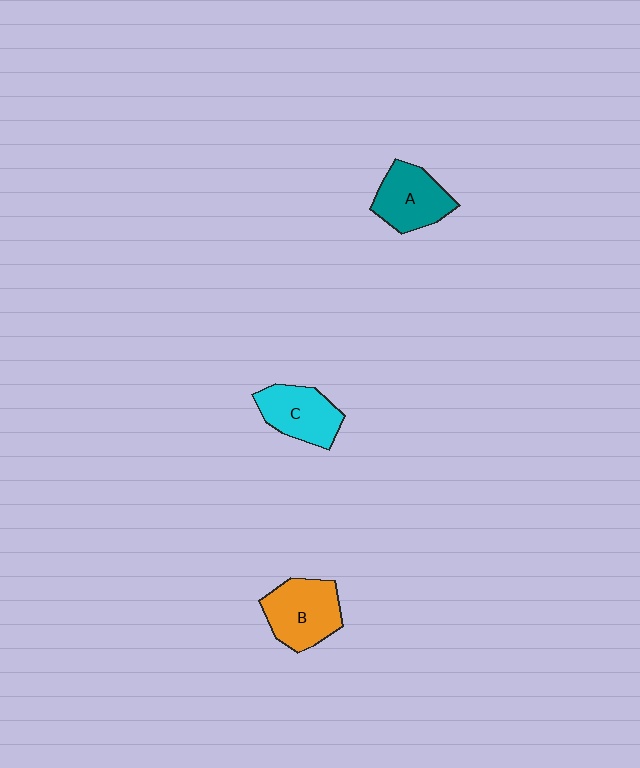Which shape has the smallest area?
Shape C (cyan).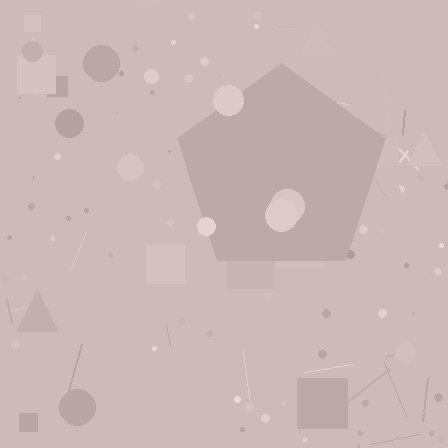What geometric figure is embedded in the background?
A pentagon is embedded in the background.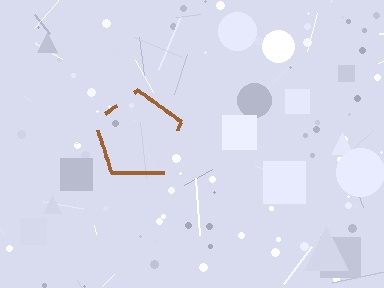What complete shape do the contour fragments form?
The contour fragments form a pentagon.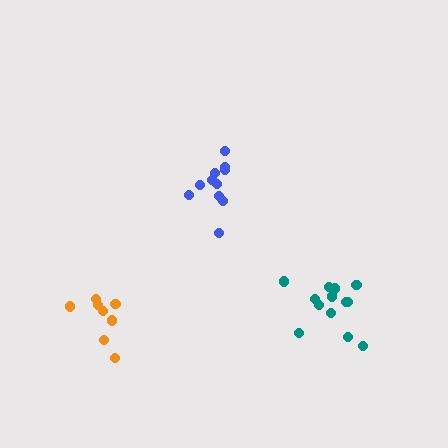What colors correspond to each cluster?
The clusters are colored: orange, blue, teal.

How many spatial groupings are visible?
There are 3 spatial groupings.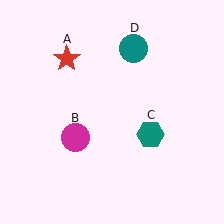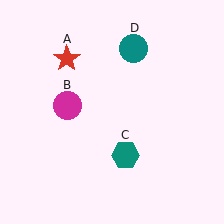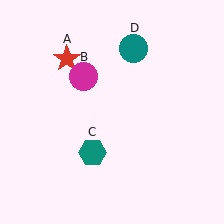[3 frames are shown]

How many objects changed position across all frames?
2 objects changed position: magenta circle (object B), teal hexagon (object C).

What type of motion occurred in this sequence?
The magenta circle (object B), teal hexagon (object C) rotated clockwise around the center of the scene.